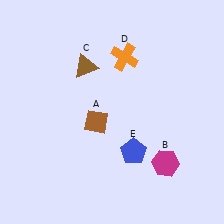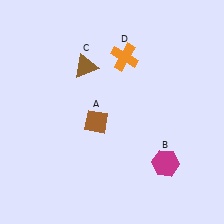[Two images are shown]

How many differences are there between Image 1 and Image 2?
There is 1 difference between the two images.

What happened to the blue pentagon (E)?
The blue pentagon (E) was removed in Image 2. It was in the bottom-right area of Image 1.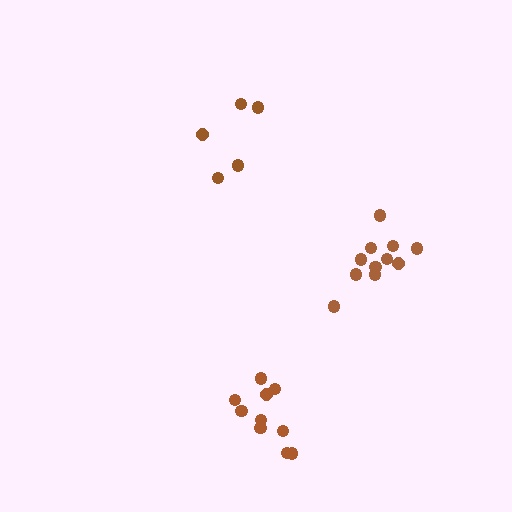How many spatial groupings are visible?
There are 3 spatial groupings.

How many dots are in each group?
Group 1: 5 dots, Group 2: 10 dots, Group 3: 11 dots (26 total).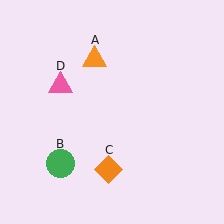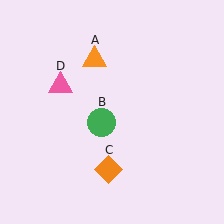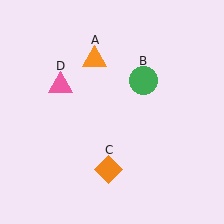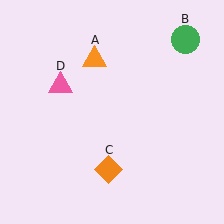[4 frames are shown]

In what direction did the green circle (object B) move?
The green circle (object B) moved up and to the right.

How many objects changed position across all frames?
1 object changed position: green circle (object B).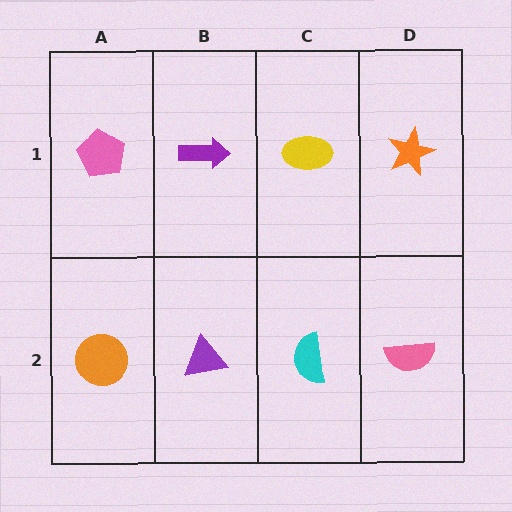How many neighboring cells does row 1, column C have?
3.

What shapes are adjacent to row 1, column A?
An orange circle (row 2, column A), a purple arrow (row 1, column B).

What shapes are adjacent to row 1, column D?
A pink semicircle (row 2, column D), a yellow ellipse (row 1, column C).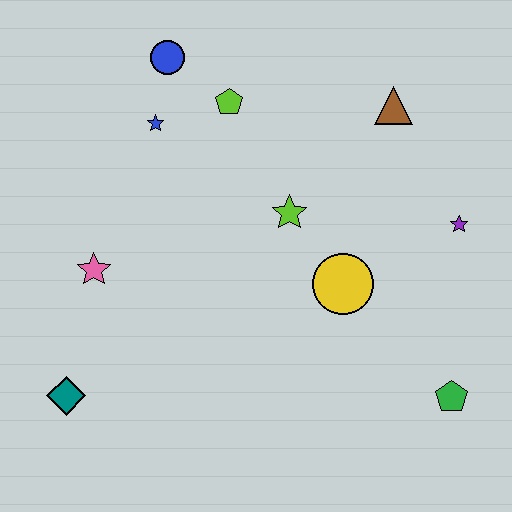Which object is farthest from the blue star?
The green pentagon is farthest from the blue star.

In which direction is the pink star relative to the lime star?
The pink star is to the left of the lime star.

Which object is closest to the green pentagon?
The yellow circle is closest to the green pentagon.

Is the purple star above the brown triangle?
No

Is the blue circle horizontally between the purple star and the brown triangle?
No